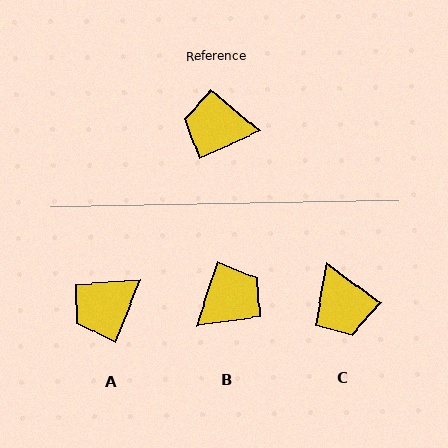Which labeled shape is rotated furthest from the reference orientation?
B, about 133 degrees away.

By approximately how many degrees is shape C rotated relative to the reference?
Approximately 120 degrees counter-clockwise.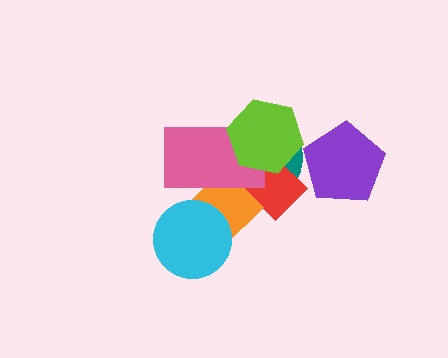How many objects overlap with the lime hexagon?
3 objects overlap with the lime hexagon.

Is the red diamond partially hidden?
Yes, it is partially covered by another shape.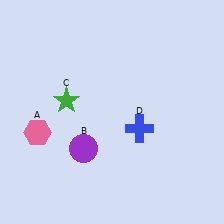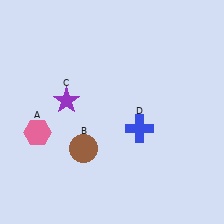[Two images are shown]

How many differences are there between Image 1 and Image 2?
There are 2 differences between the two images.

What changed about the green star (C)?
In Image 1, C is green. In Image 2, it changed to purple.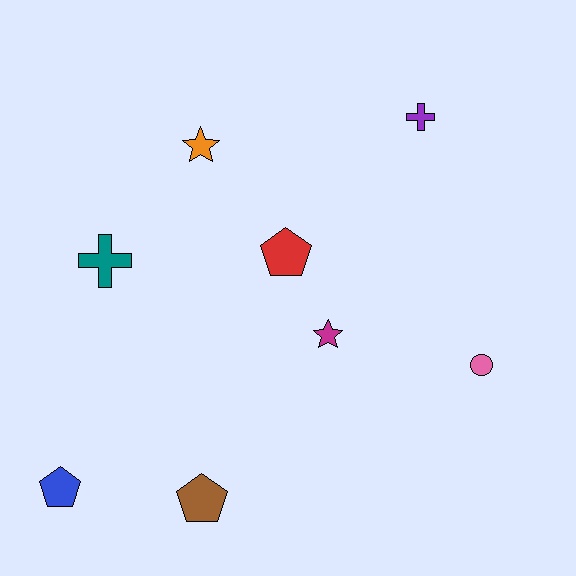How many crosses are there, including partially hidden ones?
There are 2 crosses.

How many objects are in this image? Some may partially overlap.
There are 8 objects.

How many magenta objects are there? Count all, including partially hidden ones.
There is 1 magenta object.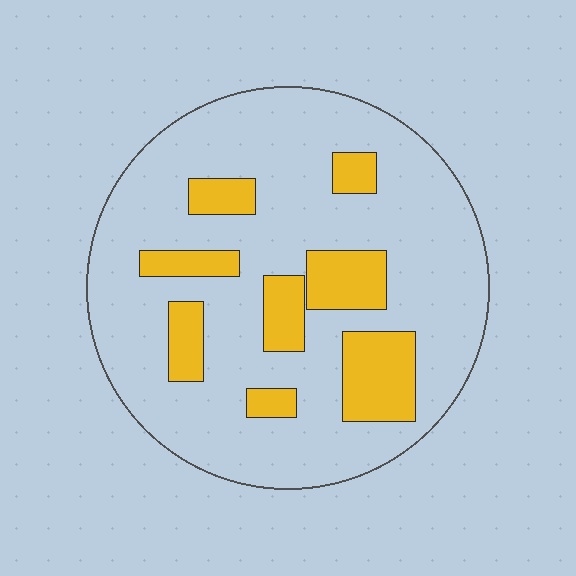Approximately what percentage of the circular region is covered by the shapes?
Approximately 20%.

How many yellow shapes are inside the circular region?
8.